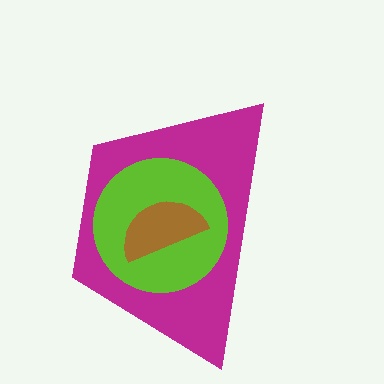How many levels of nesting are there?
3.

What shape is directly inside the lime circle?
The brown semicircle.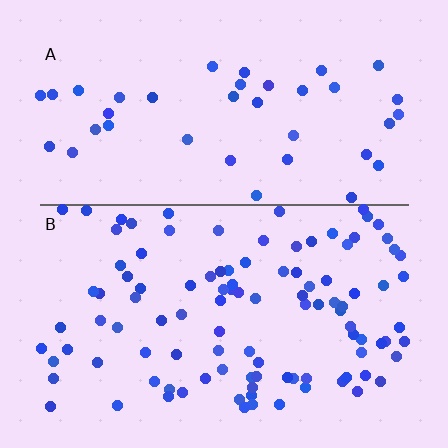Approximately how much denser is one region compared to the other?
Approximately 2.6× — region B over region A.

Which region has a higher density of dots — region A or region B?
B (the bottom).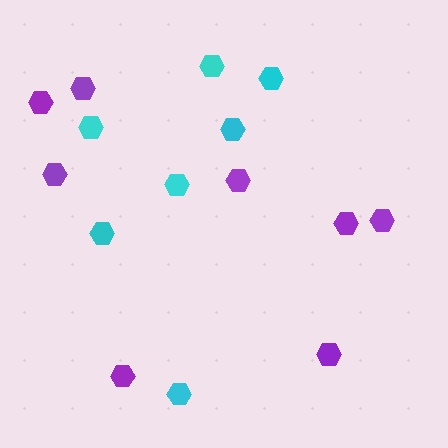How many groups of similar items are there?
There are 2 groups: one group of purple hexagons (8) and one group of cyan hexagons (7).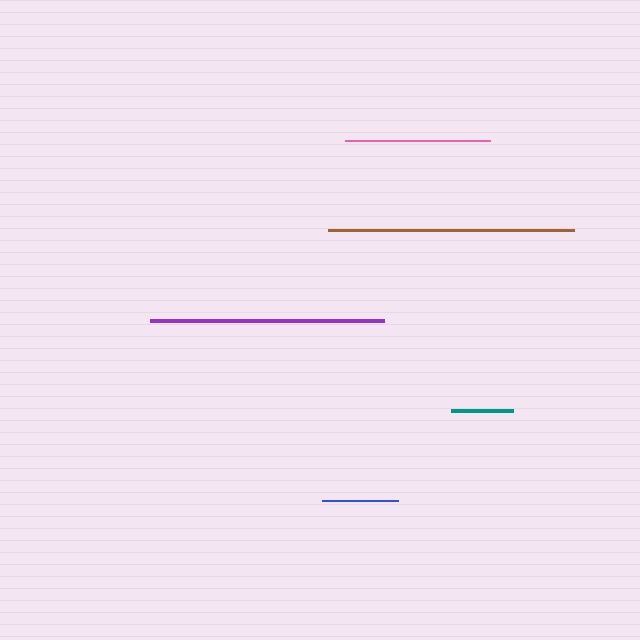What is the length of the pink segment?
The pink segment is approximately 145 pixels long.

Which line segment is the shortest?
The teal line is the shortest at approximately 61 pixels.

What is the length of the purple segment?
The purple segment is approximately 234 pixels long.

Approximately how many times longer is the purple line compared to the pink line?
The purple line is approximately 1.6 times the length of the pink line.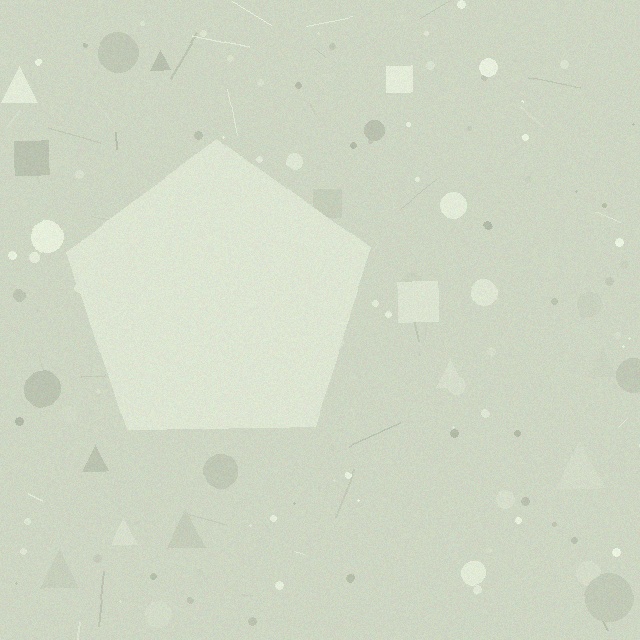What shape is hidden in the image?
A pentagon is hidden in the image.